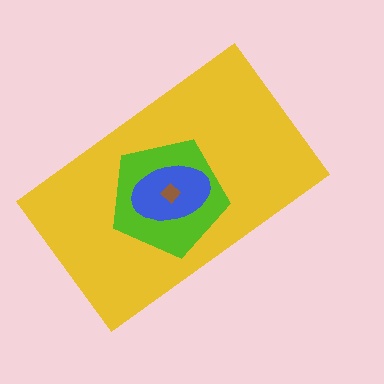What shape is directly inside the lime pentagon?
The blue ellipse.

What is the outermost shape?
The yellow rectangle.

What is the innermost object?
The brown diamond.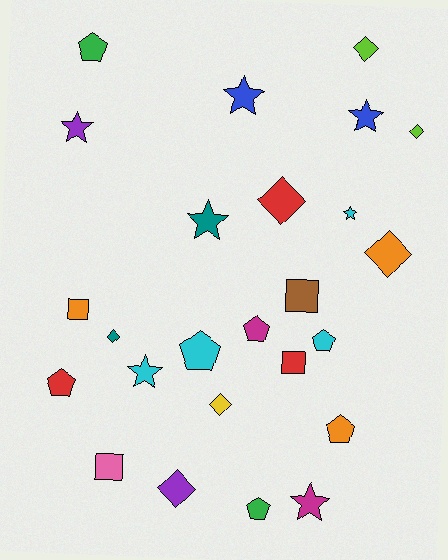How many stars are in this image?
There are 7 stars.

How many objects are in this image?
There are 25 objects.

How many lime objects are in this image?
There are 2 lime objects.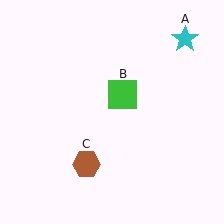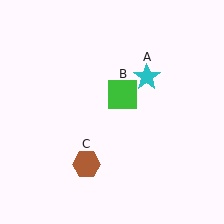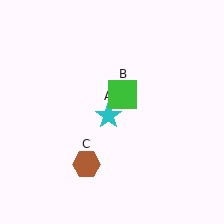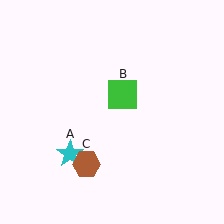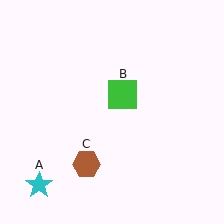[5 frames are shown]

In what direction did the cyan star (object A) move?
The cyan star (object A) moved down and to the left.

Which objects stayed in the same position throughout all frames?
Green square (object B) and brown hexagon (object C) remained stationary.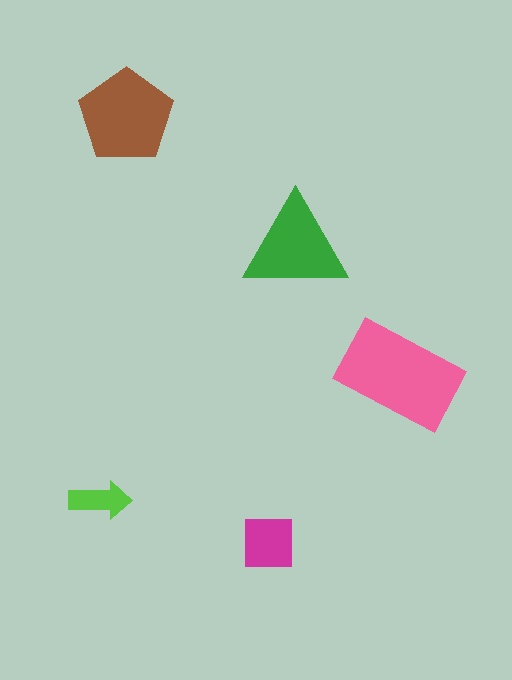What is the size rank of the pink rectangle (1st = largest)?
1st.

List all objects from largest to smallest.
The pink rectangle, the brown pentagon, the green triangle, the magenta square, the lime arrow.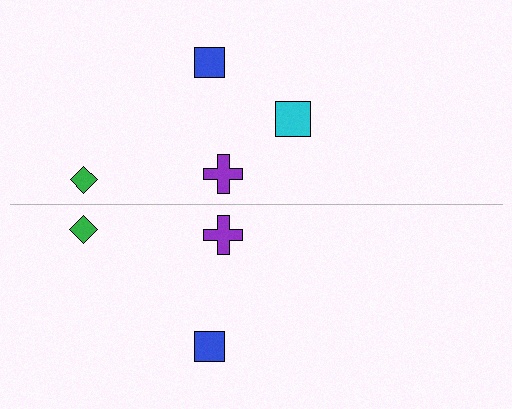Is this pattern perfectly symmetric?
No, the pattern is not perfectly symmetric. A cyan square is missing from the bottom side.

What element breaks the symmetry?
A cyan square is missing from the bottom side.